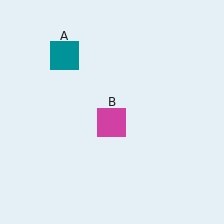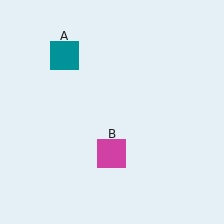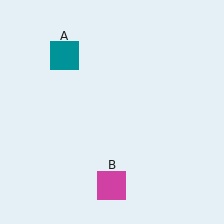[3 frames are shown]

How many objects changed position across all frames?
1 object changed position: magenta square (object B).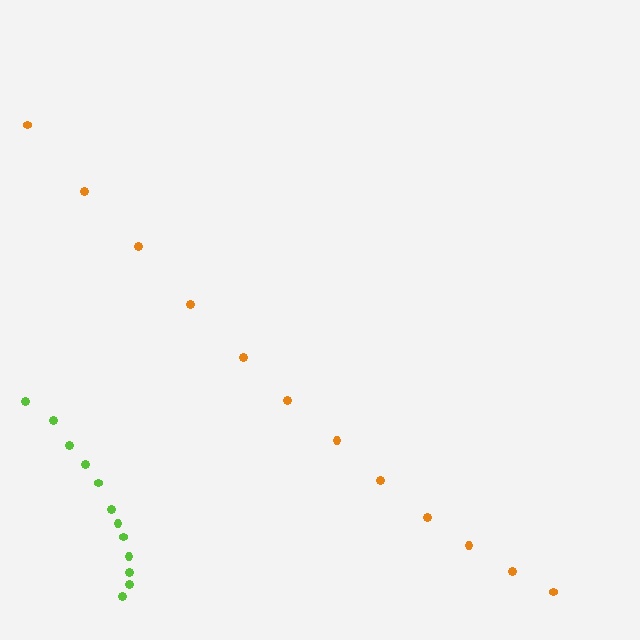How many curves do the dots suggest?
There are 2 distinct paths.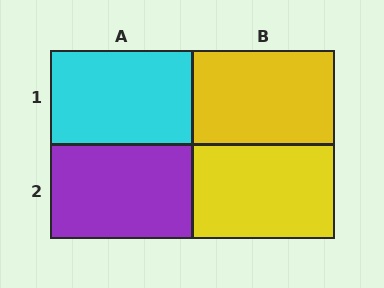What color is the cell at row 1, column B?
Yellow.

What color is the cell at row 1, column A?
Cyan.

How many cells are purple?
1 cell is purple.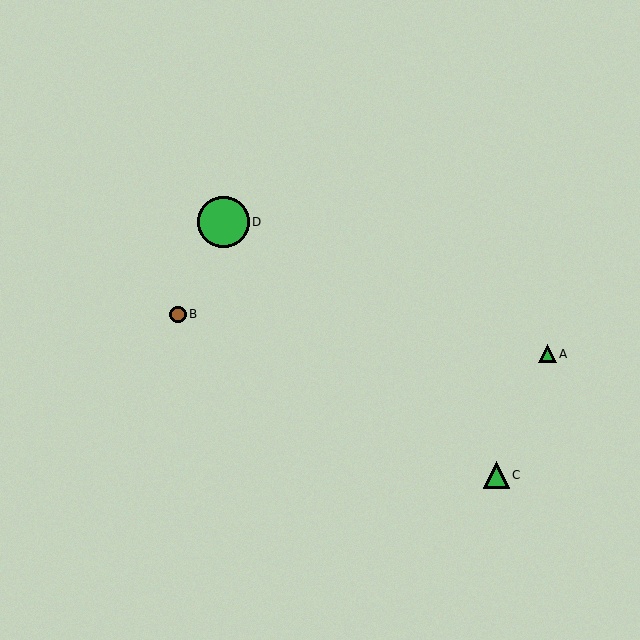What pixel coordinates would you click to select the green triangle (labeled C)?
Click at (496, 475) to select the green triangle C.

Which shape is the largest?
The green circle (labeled D) is the largest.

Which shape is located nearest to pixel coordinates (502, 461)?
The green triangle (labeled C) at (496, 475) is nearest to that location.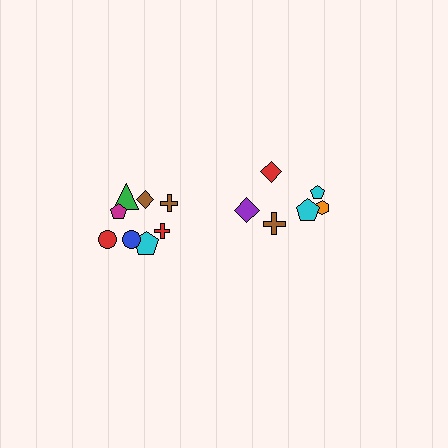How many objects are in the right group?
There are 6 objects.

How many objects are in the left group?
There are 8 objects.